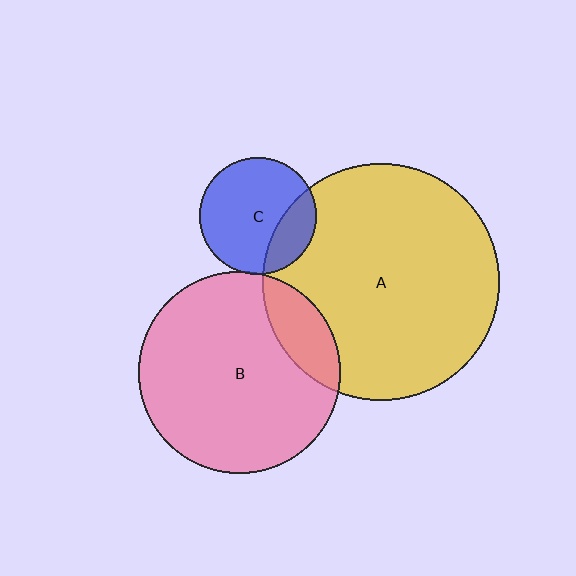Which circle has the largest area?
Circle A (yellow).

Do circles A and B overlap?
Yes.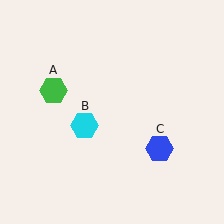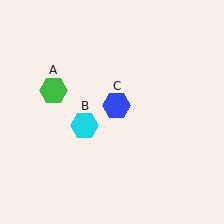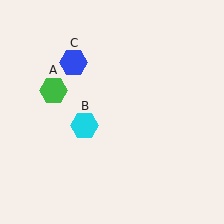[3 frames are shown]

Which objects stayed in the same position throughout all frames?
Green hexagon (object A) and cyan hexagon (object B) remained stationary.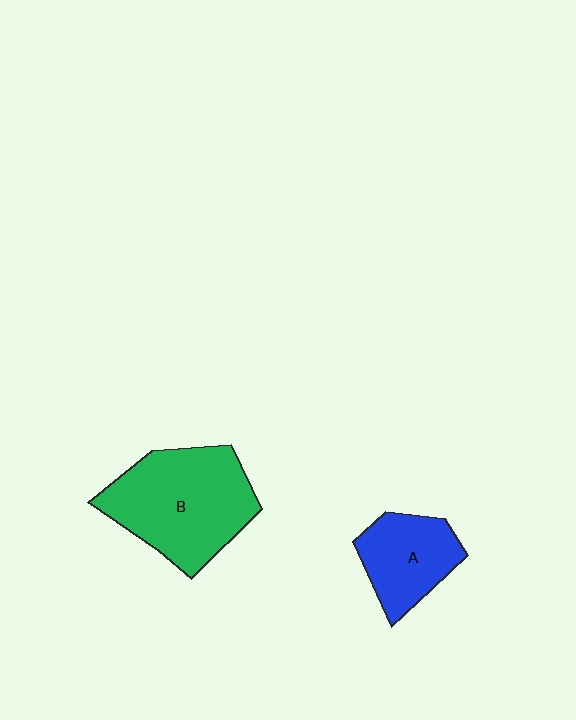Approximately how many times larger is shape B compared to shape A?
Approximately 1.8 times.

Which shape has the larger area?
Shape B (green).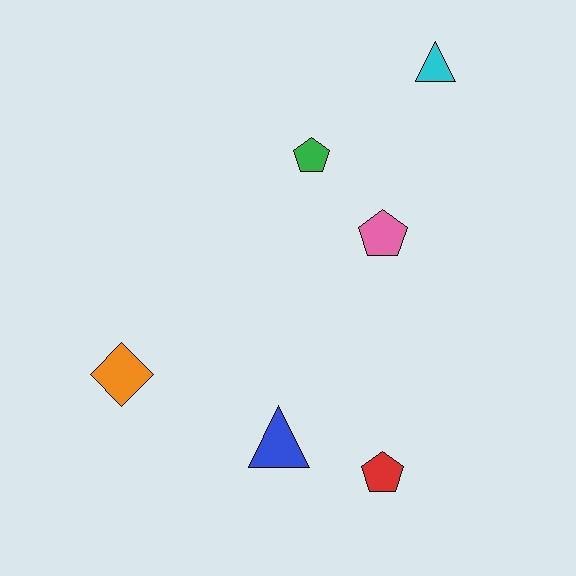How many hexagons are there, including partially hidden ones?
There are no hexagons.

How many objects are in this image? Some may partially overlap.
There are 6 objects.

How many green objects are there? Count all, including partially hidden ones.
There is 1 green object.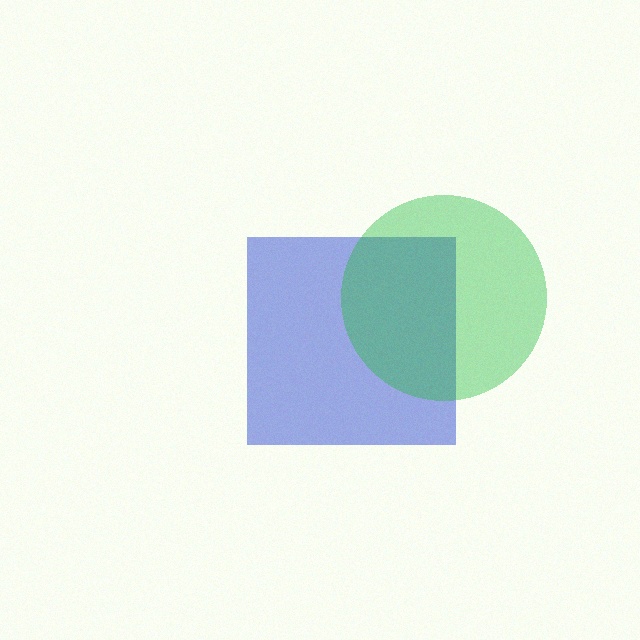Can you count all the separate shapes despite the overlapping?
Yes, there are 2 separate shapes.